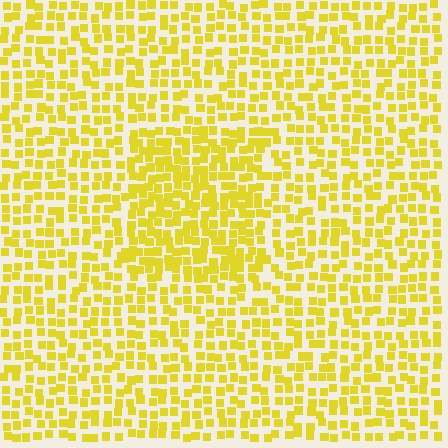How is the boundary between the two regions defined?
The boundary is defined by a change in element density (approximately 1.5x ratio). All elements are the same color, size, and shape.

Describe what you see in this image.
The image contains small yellow elements arranged at two different densities. A rectangle-shaped region is visible where the elements are more densely packed than the surrounding area.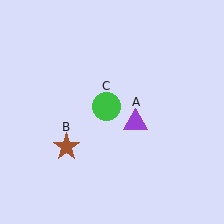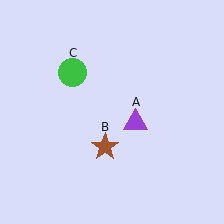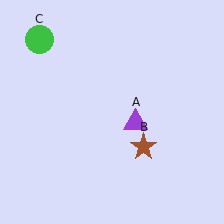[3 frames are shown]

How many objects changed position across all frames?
2 objects changed position: brown star (object B), green circle (object C).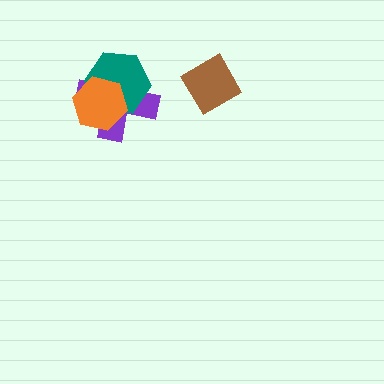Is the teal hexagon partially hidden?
Yes, it is partially covered by another shape.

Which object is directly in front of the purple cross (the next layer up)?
The teal hexagon is directly in front of the purple cross.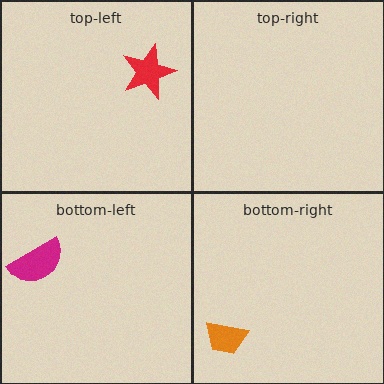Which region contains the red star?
The top-left region.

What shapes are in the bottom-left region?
The magenta semicircle.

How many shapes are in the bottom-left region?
1.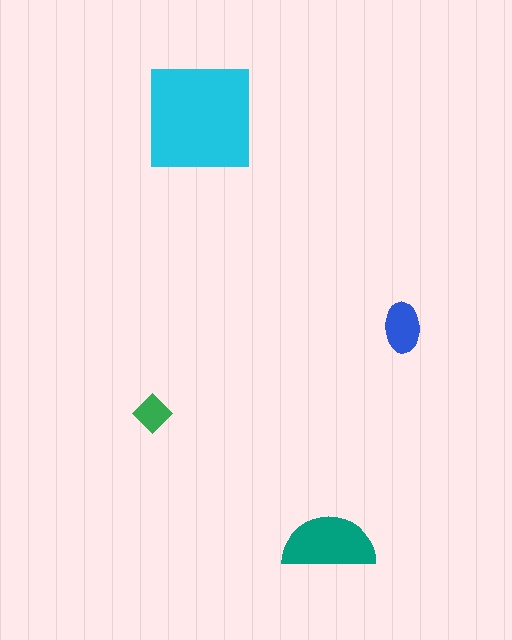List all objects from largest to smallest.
The cyan square, the teal semicircle, the blue ellipse, the green diamond.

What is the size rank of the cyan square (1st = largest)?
1st.